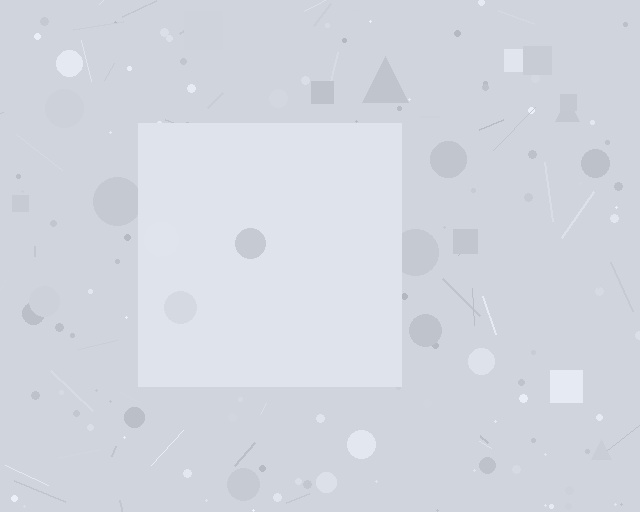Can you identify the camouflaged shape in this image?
The camouflaged shape is a square.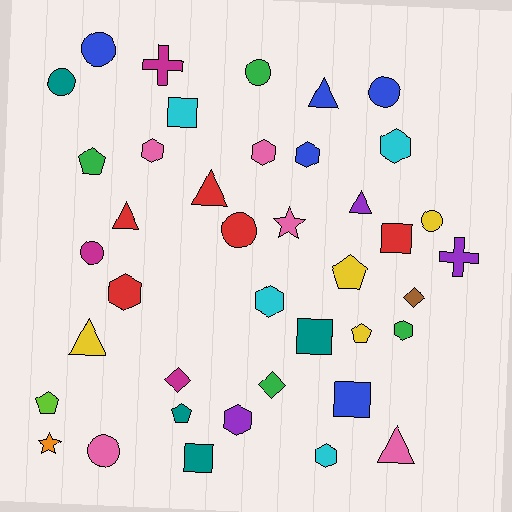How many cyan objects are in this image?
There are 4 cyan objects.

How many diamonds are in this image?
There are 3 diamonds.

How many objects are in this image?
There are 40 objects.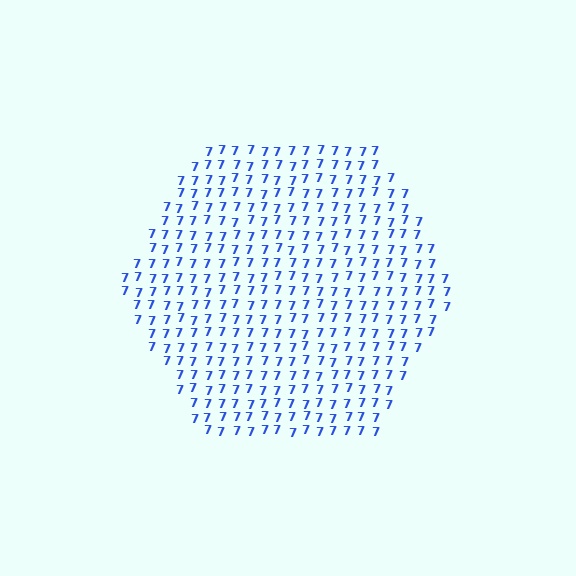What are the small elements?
The small elements are digit 7's.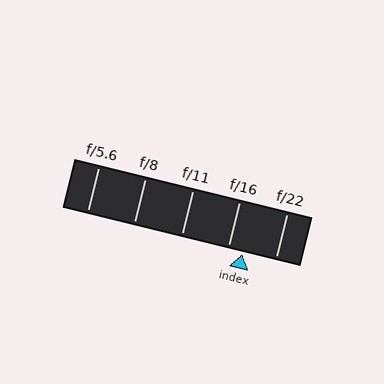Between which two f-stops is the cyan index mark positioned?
The index mark is between f/16 and f/22.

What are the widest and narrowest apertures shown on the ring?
The widest aperture shown is f/5.6 and the narrowest is f/22.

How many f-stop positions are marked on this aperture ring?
There are 5 f-stop positions marked.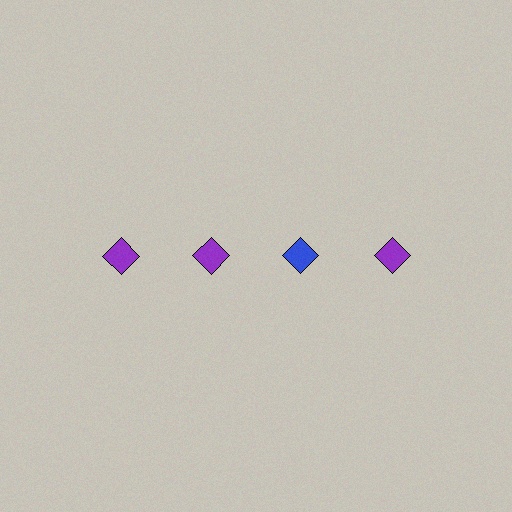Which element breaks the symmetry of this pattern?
The blue diamond in the top row, center column breaks the symmetry. All other shapes are purple diamonds.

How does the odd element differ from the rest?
It has a different color: blue instead of purple.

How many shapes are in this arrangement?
There are 4 shapes arranged in a grid pattern.